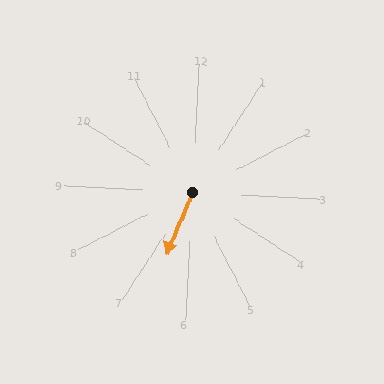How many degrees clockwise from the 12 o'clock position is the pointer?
Approximately 200 degrees.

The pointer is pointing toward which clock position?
Roughly 7 o'clock.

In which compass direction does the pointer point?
South.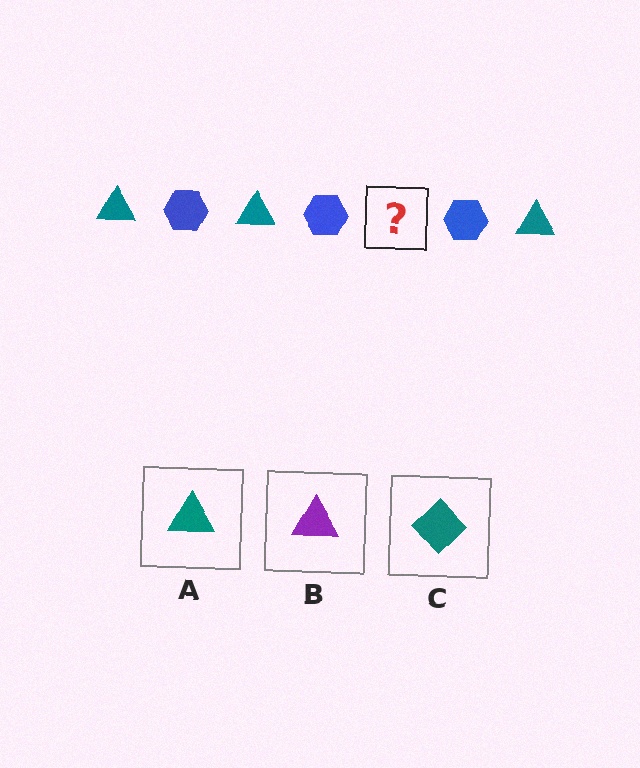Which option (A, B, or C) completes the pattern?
A.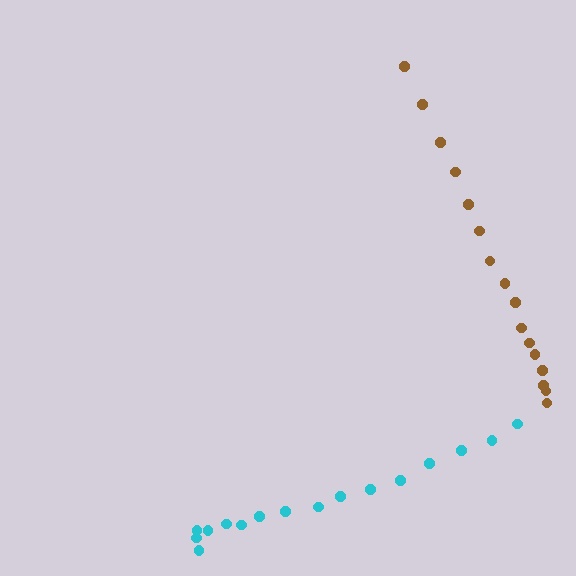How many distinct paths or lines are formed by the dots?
There are 2 distinct paths.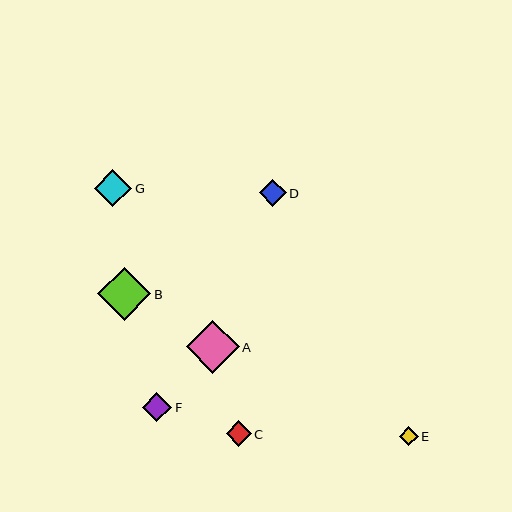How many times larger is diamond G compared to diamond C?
Diamond G is approximately 1.5 times the size of diamond C.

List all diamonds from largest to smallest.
From largest to smallest: B, A, G, F, D, C, E.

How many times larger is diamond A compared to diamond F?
Diamond A is approximately 1.8 times the size of diamond F.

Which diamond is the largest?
Diamond B is the largest with a size of approximately 53 pixels.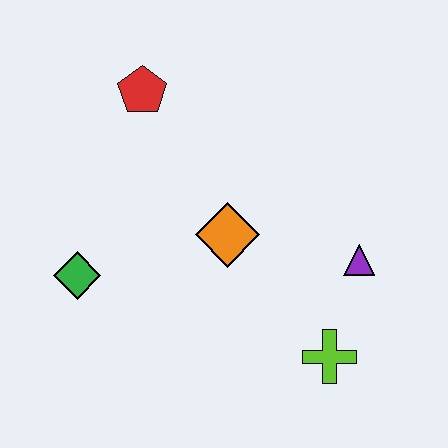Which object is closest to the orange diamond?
The purple triangle is closest to the orange diamond.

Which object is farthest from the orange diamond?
The red pentagon is farthest from the orange diamond.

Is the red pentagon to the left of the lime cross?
Yes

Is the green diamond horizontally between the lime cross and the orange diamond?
No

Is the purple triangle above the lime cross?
Yes